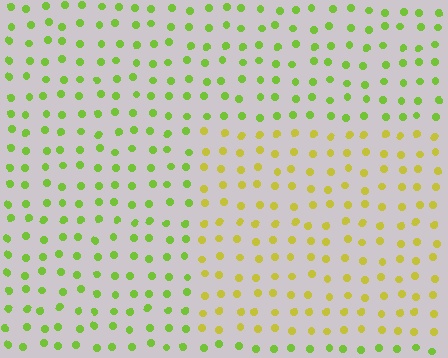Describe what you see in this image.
The image is filled with small lime elements in a uniform arrangement. A rectangle-shaped region is visible where the elements are tinted to a slightly different hue, forming a subtle color boundary.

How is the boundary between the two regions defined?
The boundary is defined purely by a slight shift in hue (about 35 degrees). Spacing, size, and orientation are identical on both sides.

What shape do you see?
I see a rectangle.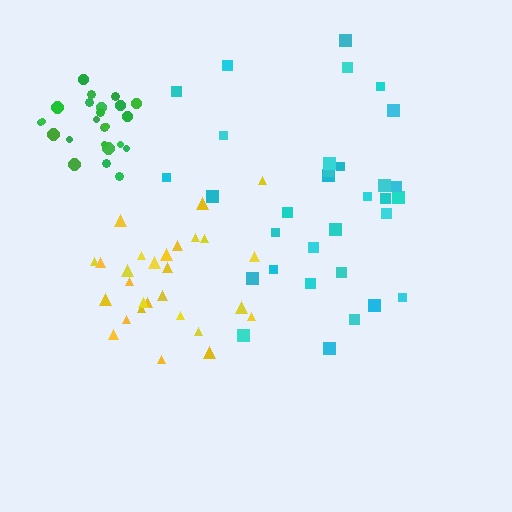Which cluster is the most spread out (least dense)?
Cyan.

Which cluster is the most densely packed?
Green.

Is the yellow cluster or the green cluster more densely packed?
Green.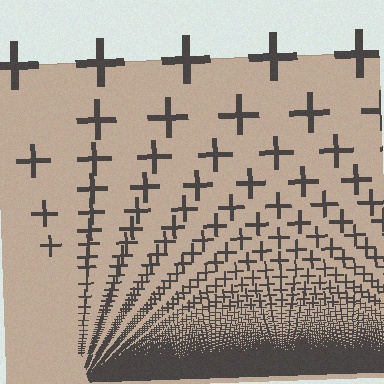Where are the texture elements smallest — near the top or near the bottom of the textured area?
Near the bottom.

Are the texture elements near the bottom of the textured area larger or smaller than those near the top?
Smaller. The gradient is inverted — elements near the bottom are smaller and denser.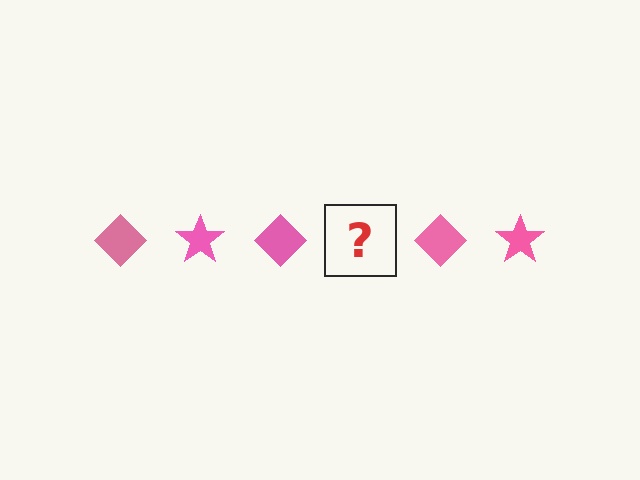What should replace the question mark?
The question mark should be replaced with a pink star.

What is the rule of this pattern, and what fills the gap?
The rule is that the pattern cycles through diamond, star shapes in pink. The gap should be filled with a pink star.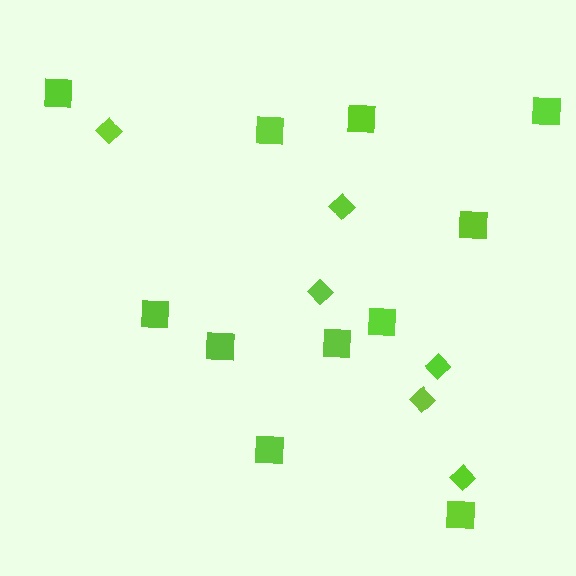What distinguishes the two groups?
There are 2 groups: one group of squares (11) and one group of diamonds (6).